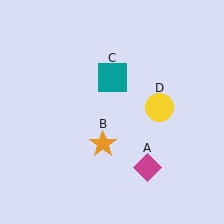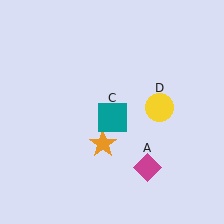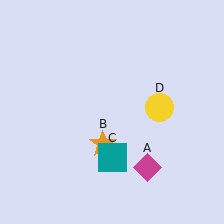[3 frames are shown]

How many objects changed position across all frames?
1 object changed position: teal square (object C).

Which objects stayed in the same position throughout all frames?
Magenta diamond (object A) and orange star (object B) and yellow circle (object D) remained stationary.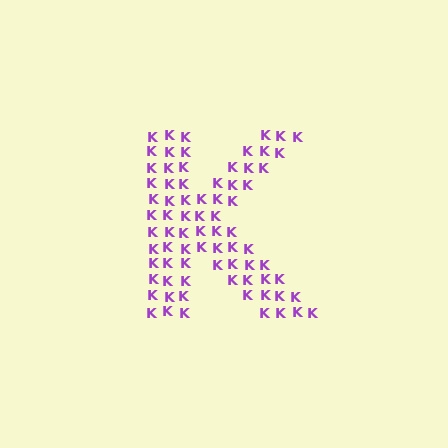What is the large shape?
The large shape is the letter K.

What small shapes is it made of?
It is made of small letter K's.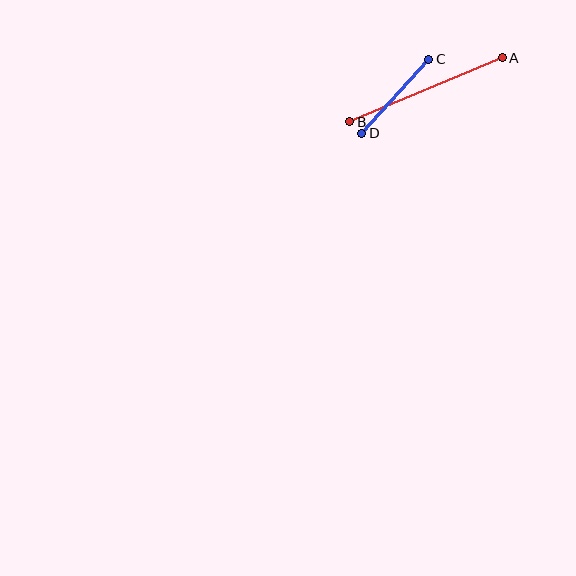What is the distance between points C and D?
The distance is approximately 100 pixels.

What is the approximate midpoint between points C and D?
The midpoint is at approximately (395, 96) pixels.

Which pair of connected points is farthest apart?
Points A and B are farthest apart.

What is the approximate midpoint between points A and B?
The midpoint is at approximately (426, 90) pixels.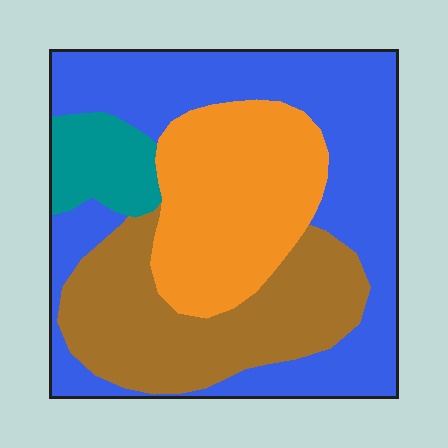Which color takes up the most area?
Blue, at roughly 40%.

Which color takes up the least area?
Teal, at roughly 10%.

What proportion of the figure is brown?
Brown takes up between a quarter and a half of the figure.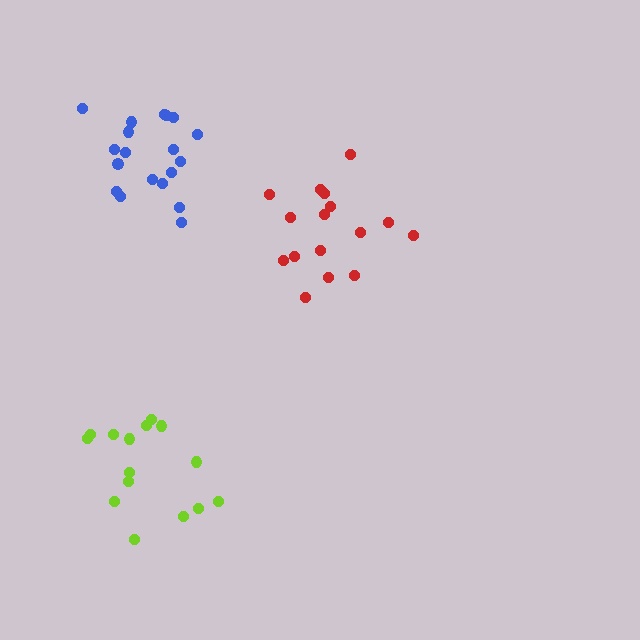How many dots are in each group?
Group 1: 16 dots, Group 2: 19 dots, Group 3: 15 dots (50 total).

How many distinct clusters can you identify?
There are 3 distinct clusters.